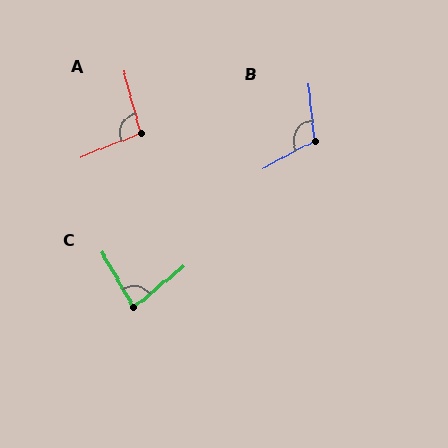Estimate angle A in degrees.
Approximately 96 degrees.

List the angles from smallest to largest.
C (80°), A (96°), B (112°).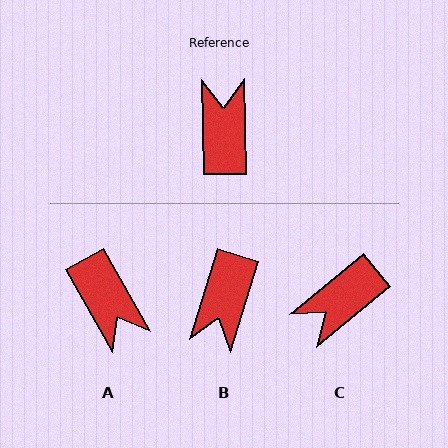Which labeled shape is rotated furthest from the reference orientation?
B, about 162 degrees away.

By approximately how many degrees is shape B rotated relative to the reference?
Approximately 162 degrees counter-clockwise.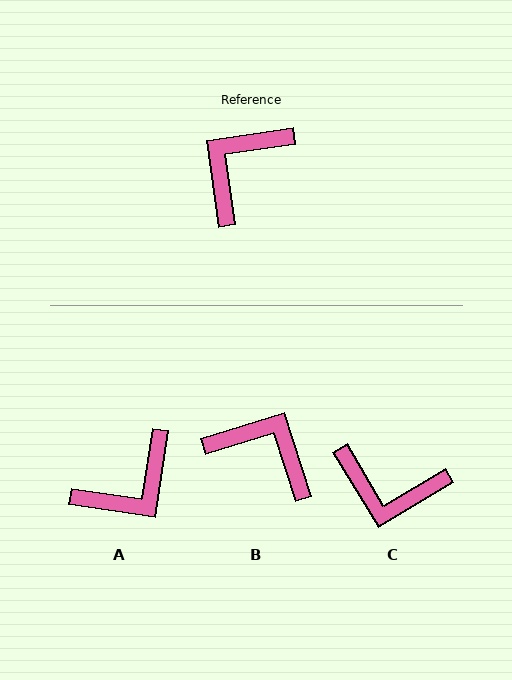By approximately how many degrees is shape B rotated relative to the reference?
Approximately 81 degrees clockwise.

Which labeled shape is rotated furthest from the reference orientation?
A, about 164 degrees away.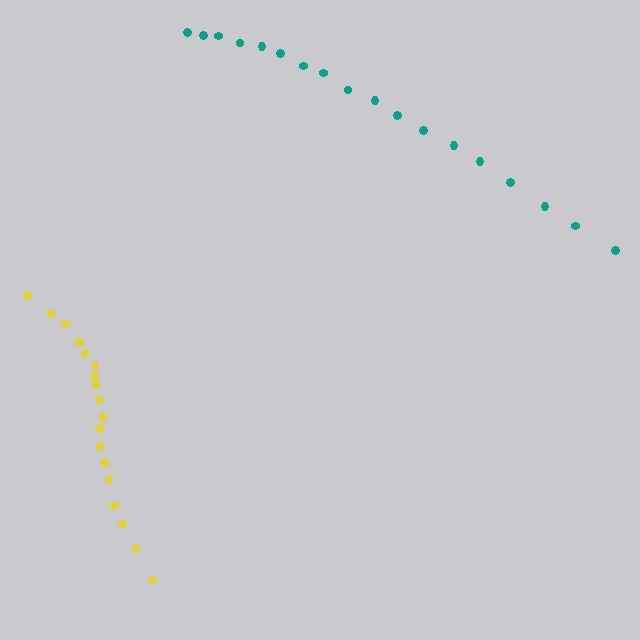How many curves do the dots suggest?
There are 2 distinct paths.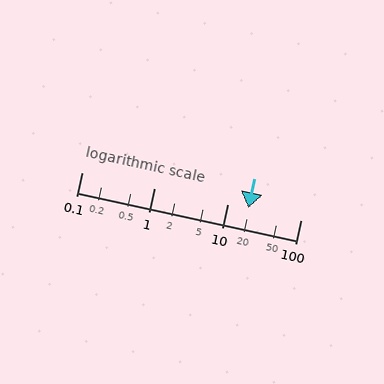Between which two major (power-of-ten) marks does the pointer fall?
The pointer is between 10 and 100.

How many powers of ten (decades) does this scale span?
The scale spans 3 decades, from 0.1 to 100.